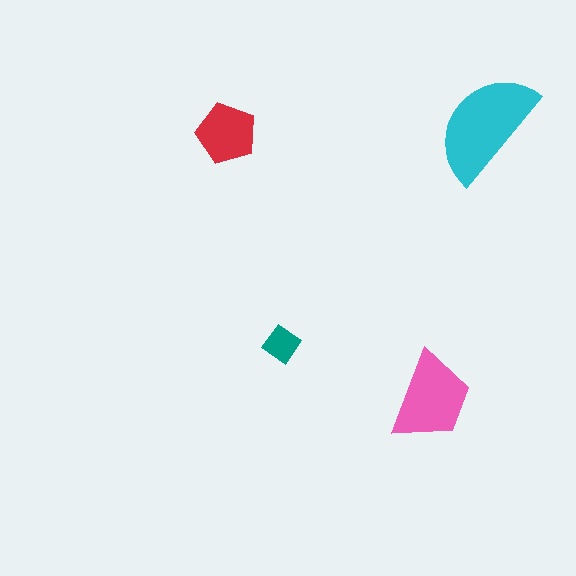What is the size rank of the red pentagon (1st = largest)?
3rd.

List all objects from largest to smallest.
The cyan semicircle, the pink trapezoid, the red pentagon, the teal diamond.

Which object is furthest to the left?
The red pentagon is leftmost.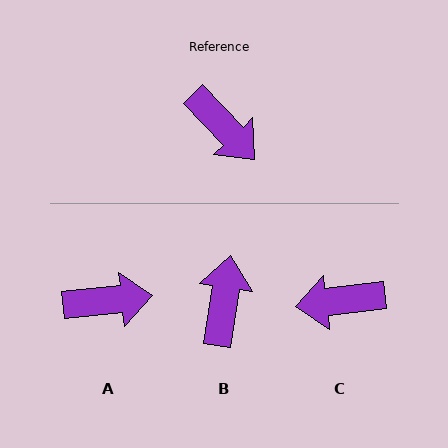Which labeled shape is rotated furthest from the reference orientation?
B, about 128 degrees away.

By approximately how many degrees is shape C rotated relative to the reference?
Approximately 126 degrees clockwise.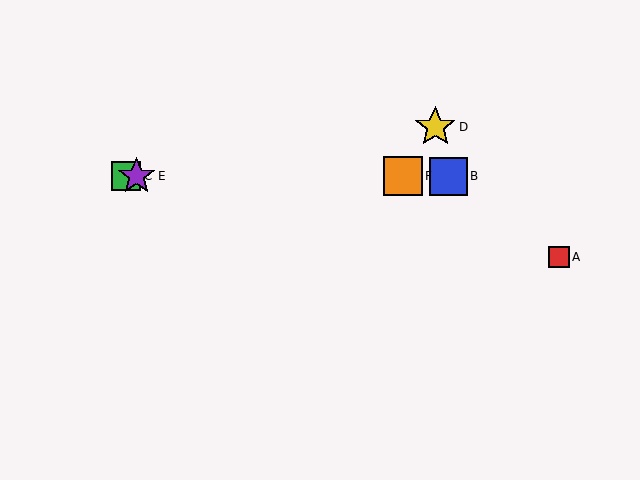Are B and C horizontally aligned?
Yes, both are at y≈176.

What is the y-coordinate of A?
Object A is at y≈257.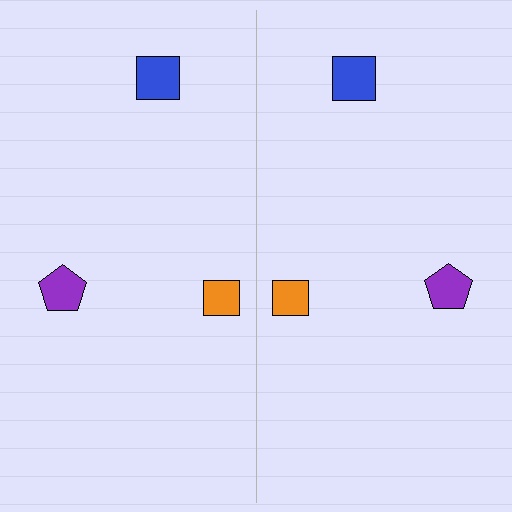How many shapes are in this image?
There are 6 shapes in this image.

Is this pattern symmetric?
Yes, this pattern has bilateral (reflection) symmetry.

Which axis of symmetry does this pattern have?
The pattern has a vertical axis of symmetry running through the center of the image.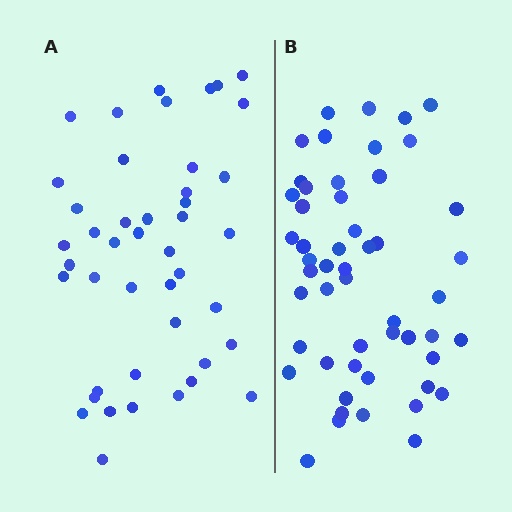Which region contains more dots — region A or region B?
Region B (the right region) has more dots.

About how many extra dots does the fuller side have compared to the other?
Region B has roughly 8 or so more dots than region A.